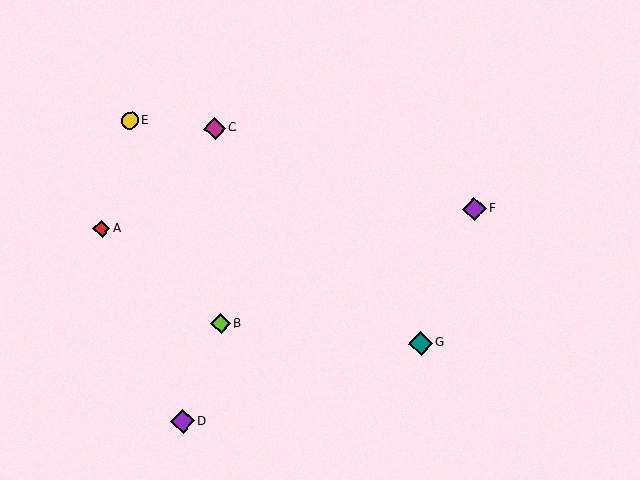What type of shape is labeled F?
Shape F is a purple diamond.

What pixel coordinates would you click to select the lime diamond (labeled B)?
Click at (221, 324) to select the lime diamond B.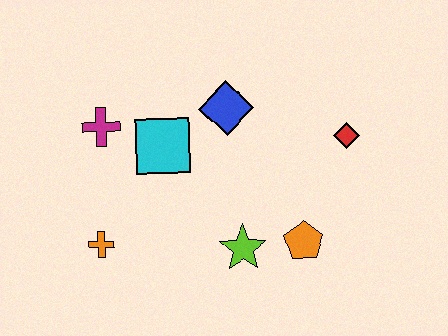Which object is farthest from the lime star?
The magenta cross is farthest from the lime star.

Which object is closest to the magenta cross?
The cyan square is closest to the magenta cross.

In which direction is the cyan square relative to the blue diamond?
The cyan square is to the left of the blue diamond.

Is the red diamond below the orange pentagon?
No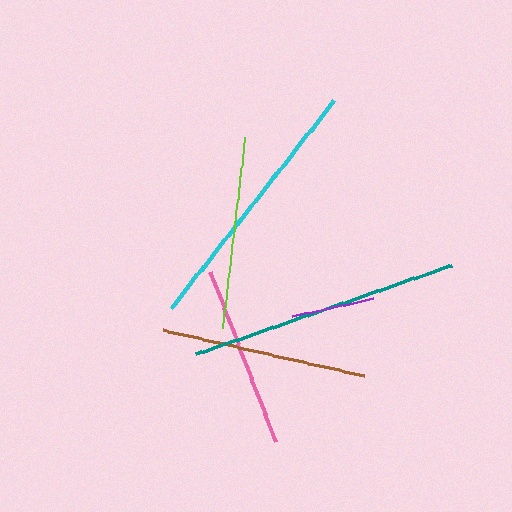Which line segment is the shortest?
The purple line is the shortest at approximately 83 pixels.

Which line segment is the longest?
The teal line is the longest at approximately 271 pixels.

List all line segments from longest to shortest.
From longest to shortest: teal, cyan, brown, lime, pink, purple.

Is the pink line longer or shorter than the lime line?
The lime line is longer than the pink line.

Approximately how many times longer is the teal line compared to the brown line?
The teal line is approximately 1.3 times the length of the brown line.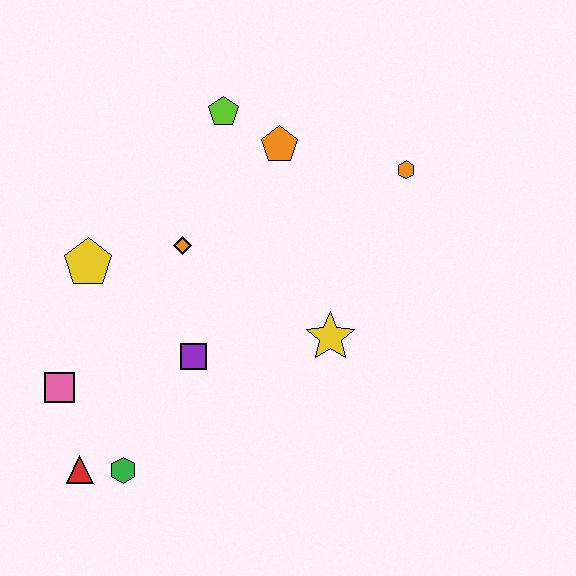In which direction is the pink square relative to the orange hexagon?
The pink square is to the left of the orange hexagon.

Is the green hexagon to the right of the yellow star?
No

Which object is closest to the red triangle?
The green hexagon is closest to the red triangle.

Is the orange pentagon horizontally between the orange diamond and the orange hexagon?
Yes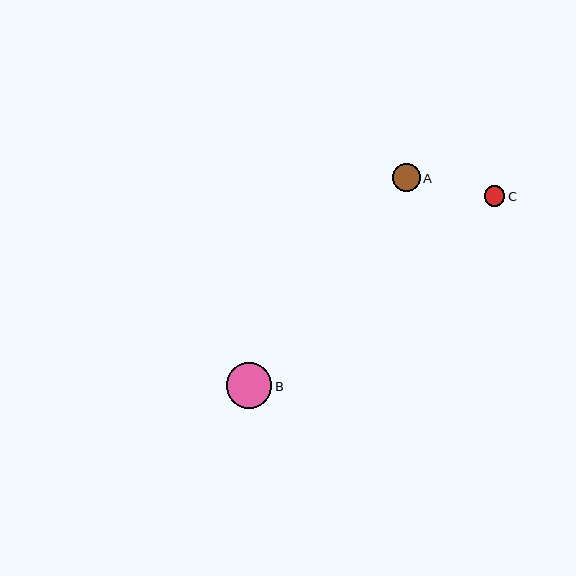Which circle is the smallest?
Circle C is the smallest with a size of approximately 21 pixels.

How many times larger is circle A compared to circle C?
Circle A is approximately 1.3 times the size of circle C.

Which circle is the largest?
Circle B is the largest with a size of approximately 45 pixels.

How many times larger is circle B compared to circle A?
Circle B is approximately 1.6 times the size of circle A.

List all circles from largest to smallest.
From largest to smallest: B, A, C.